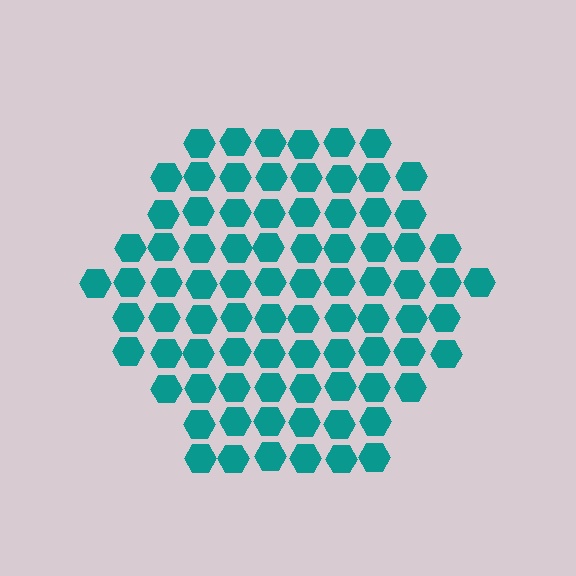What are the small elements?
The small elements are hexagons.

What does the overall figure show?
The overall figure shows a hexagon.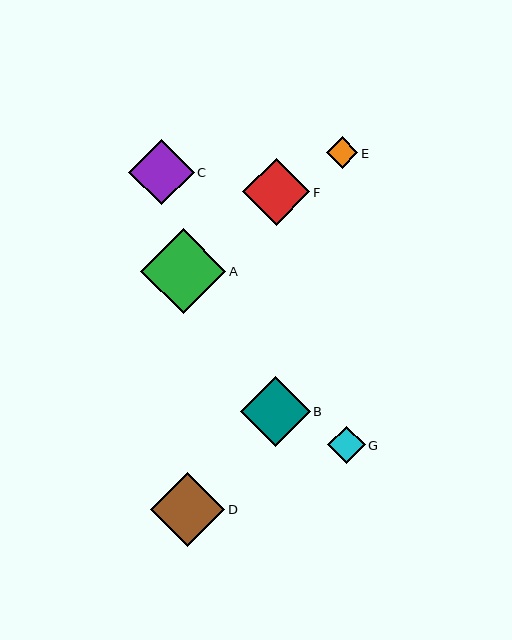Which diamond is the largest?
Diamond A is the largest with a size of approximately 85 pixels.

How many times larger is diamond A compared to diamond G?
Diamond A is approximately 2.3 times the size of diamond G.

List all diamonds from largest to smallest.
From largest to smallest: A, D, B, F, C, G, E.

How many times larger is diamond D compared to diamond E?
Diamond D is approximately 2.4 times the size of diamond E.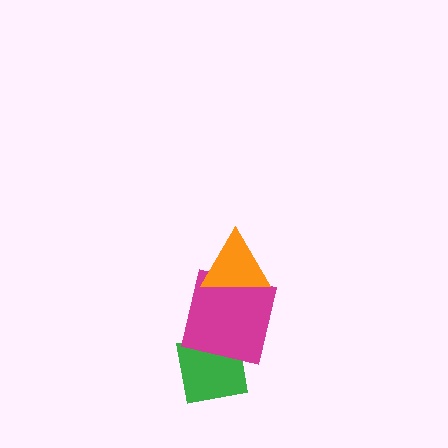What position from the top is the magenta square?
The magenta square is 2nd from the top.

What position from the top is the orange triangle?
The orange triangle is 1st from the top.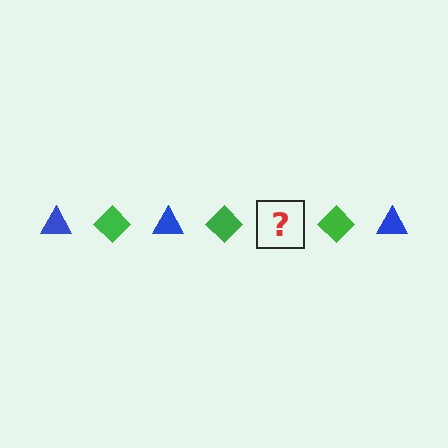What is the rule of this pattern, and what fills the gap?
The rule is that the pattern alternates between blue triangle and green diamond. The gap should be filled with a blue triangle.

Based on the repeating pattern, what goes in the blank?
The blank should be a blue triangle.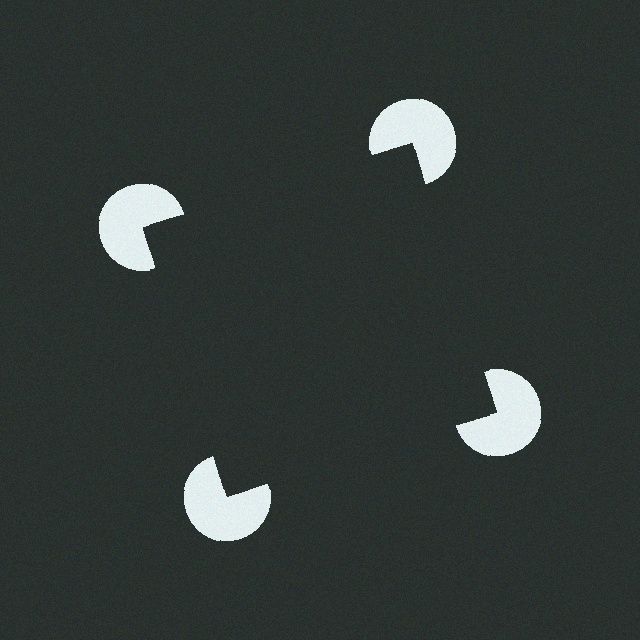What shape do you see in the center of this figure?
An illusory square — its edges are inferred from the aligned wedge cuts in the pac-man discs, not physically drawn.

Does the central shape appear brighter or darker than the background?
It typically appears slightly darker than the background, even though no actual brightness change is drawn.